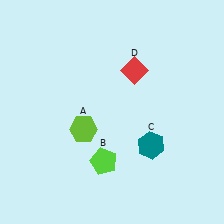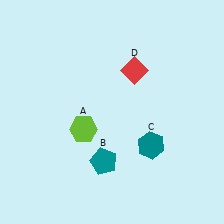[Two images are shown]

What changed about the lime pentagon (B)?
In Image 1, B is lime. In Image 2, it changed to teal.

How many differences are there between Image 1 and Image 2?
There is 1 difference between the two images.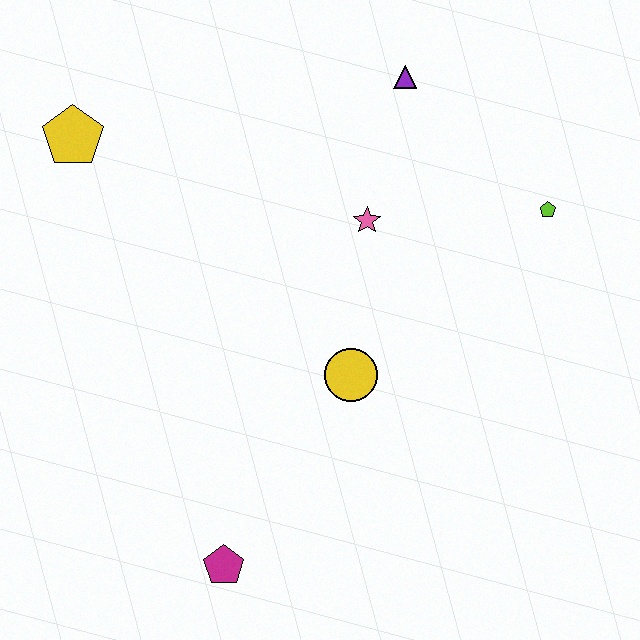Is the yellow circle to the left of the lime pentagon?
Yes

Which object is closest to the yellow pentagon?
The pink star is closest to the yellow pentagon.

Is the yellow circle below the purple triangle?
Yes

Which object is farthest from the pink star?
The magenta pentagon is farthest from the pink star.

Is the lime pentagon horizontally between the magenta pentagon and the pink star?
No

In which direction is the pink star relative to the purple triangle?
The pink star is below the purple triangle.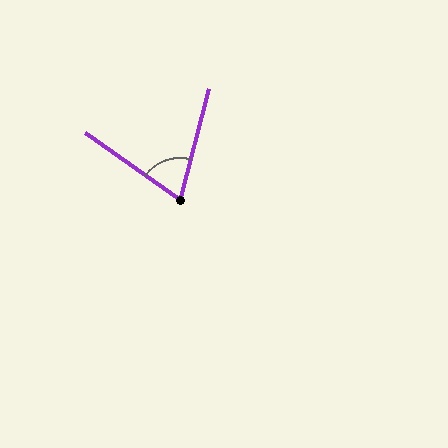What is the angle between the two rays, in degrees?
Approximately 69 degrees.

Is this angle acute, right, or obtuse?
It is acute.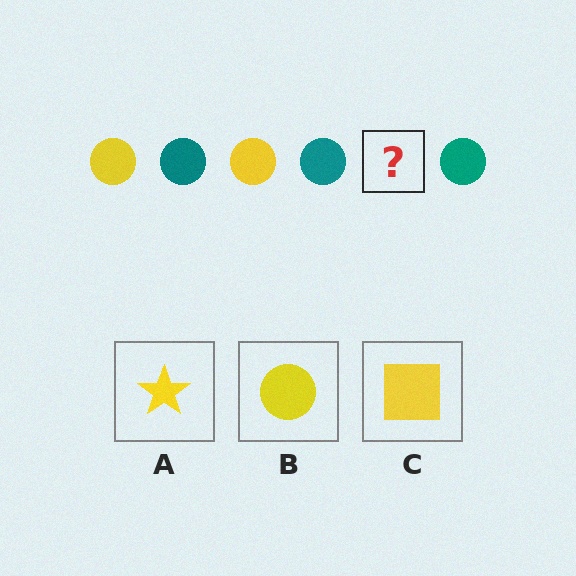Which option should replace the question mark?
Option B.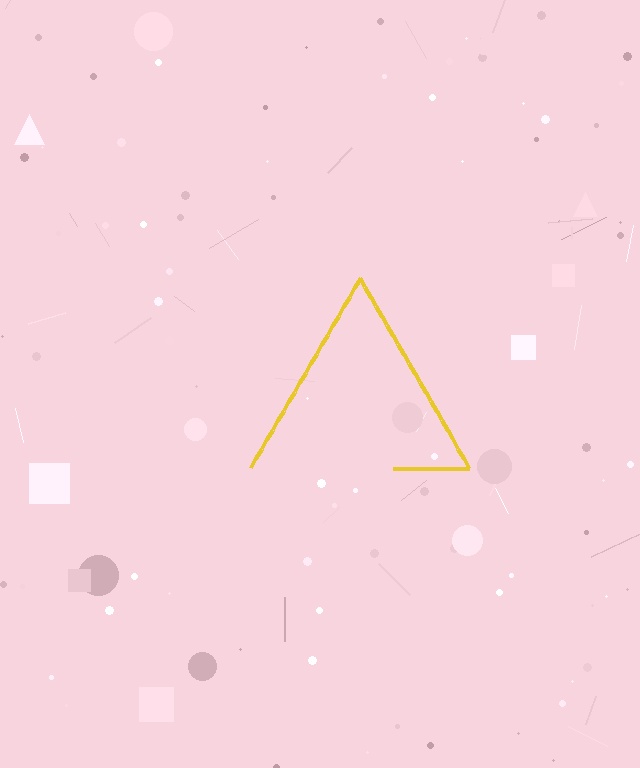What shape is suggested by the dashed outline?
The dashed outline suggests a triangle.